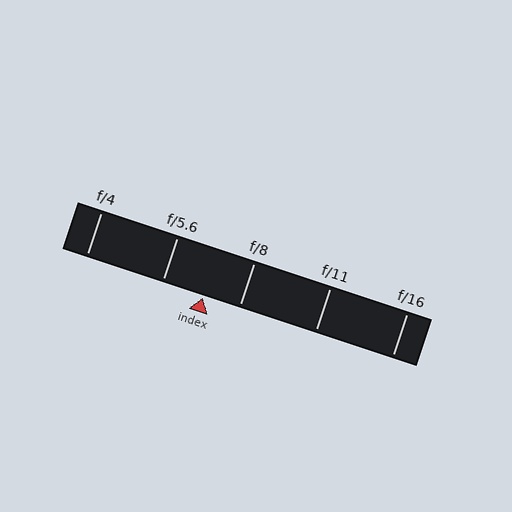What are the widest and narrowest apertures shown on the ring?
The widest aperture shown is f/4 and the narrowest is f/16.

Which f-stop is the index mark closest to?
The index mark is closest to f/8.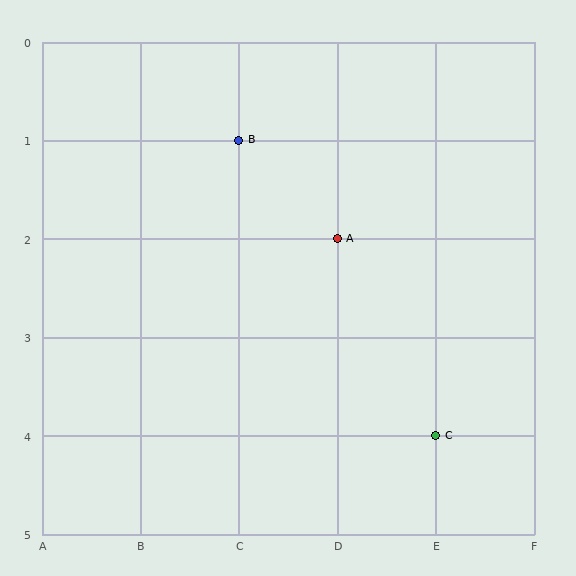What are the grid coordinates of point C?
Point C is at grid coordinates (E, 4).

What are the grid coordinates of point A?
Point A is at grid coordinates (D, 2).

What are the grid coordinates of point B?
Point B is at grid coordinates (C, 1).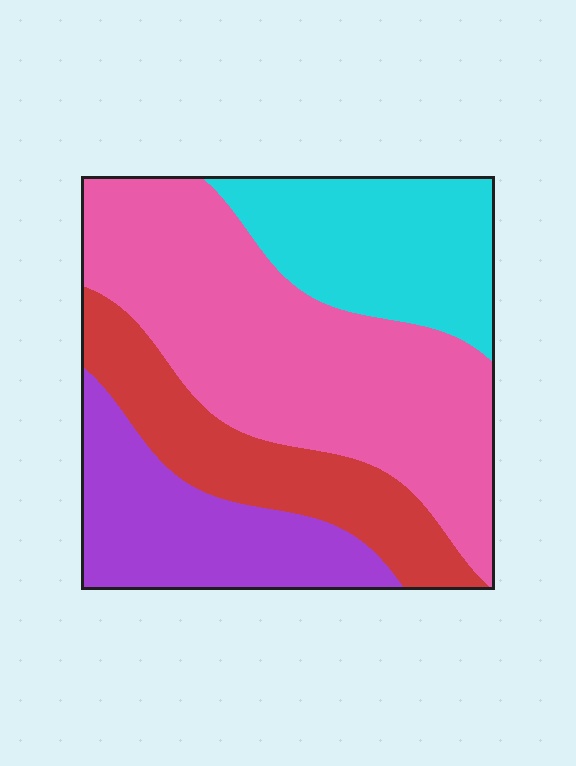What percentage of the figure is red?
Red covers around 20% of the figure.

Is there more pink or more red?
Pink.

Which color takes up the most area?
Pink, at roughly 40%.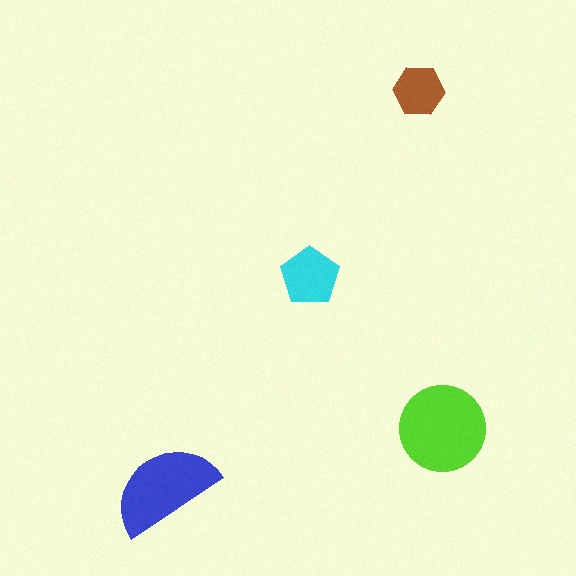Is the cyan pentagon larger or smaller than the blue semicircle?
Smaller.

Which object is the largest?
The lime circle.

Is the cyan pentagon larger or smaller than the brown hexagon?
Larger.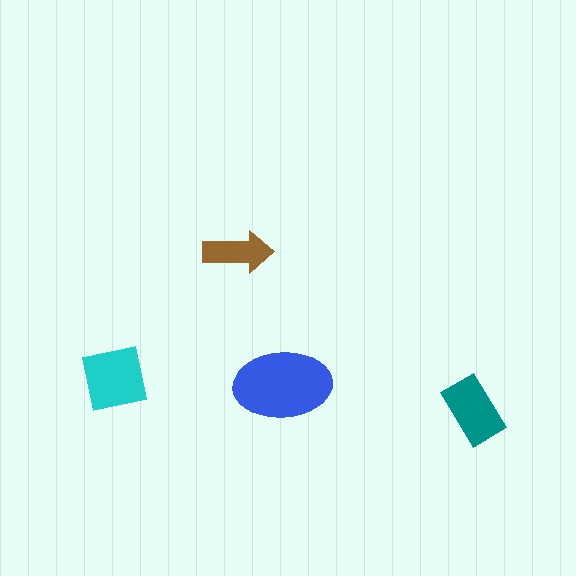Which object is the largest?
The blue ellipse.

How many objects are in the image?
There are 4 objects in the image.